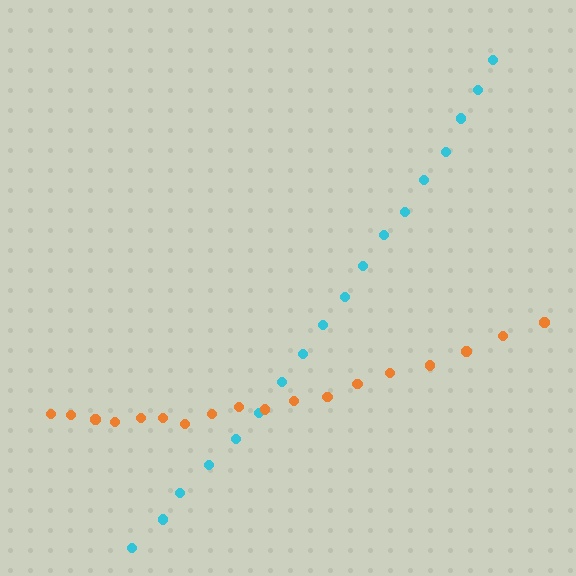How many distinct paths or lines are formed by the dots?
There are 2 distinct paths.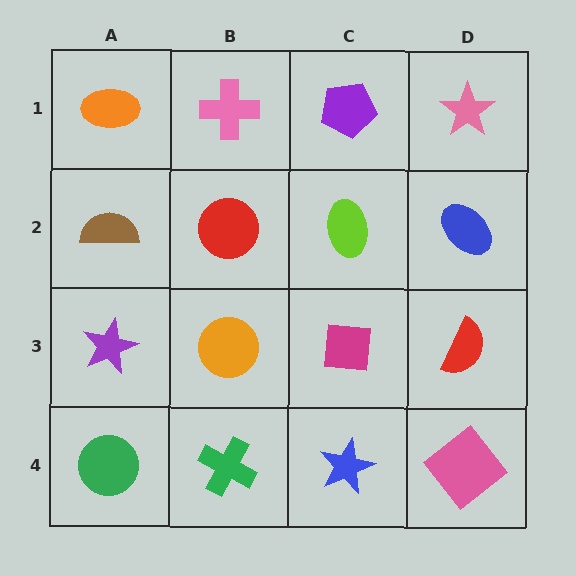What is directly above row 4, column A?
A purple star.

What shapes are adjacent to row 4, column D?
A red semicircle (row 3, column D), a blue star (row 4, column C).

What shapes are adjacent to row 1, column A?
A brown semicircle (row 2, column A), a pink cross (row 1, column B).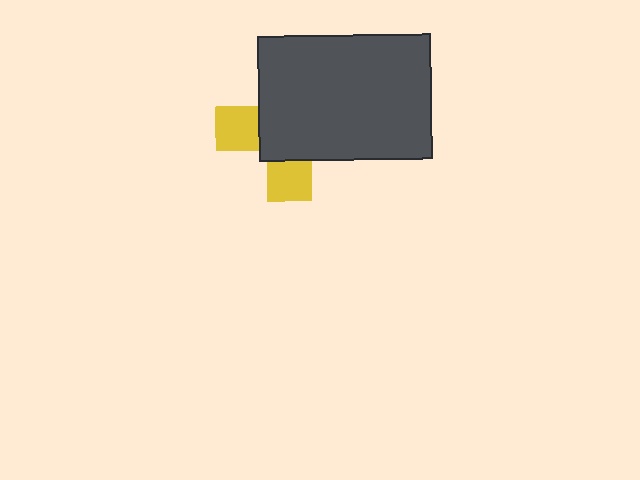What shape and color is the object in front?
The object in front is a dark gray rectangle.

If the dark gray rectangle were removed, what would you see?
You would see the complete yellow cross.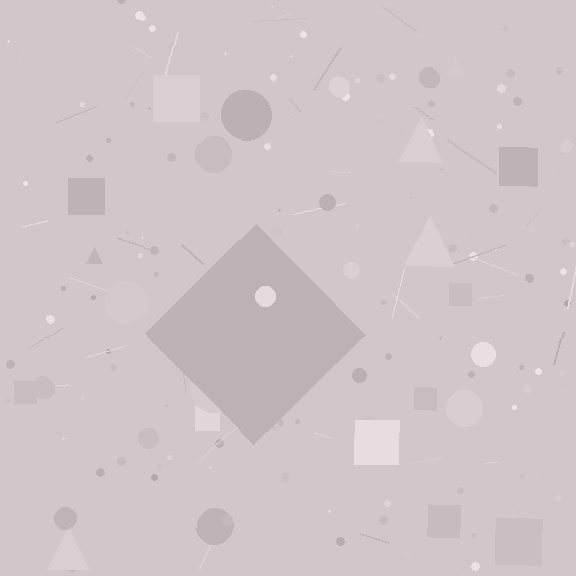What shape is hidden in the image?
A diamond is hidden in the image.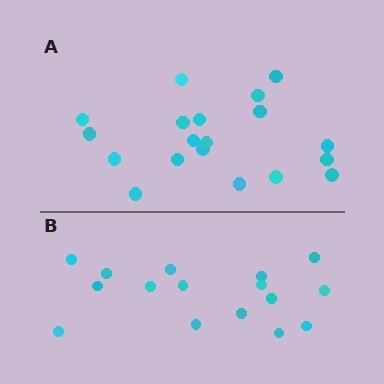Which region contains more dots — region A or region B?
Region A (the top region) has more dots.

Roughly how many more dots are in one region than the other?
Region A has just a few more — roughly 2 or 3 more dots than region B.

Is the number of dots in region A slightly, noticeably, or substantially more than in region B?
Region A has only slightly more — the two regions are fairly close. The ratio is roughly 1.2 to 1.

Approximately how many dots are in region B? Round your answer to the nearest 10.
About 20 dots. (The exact count is 16, which rounds to 20.)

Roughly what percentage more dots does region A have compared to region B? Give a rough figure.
About 20% more.